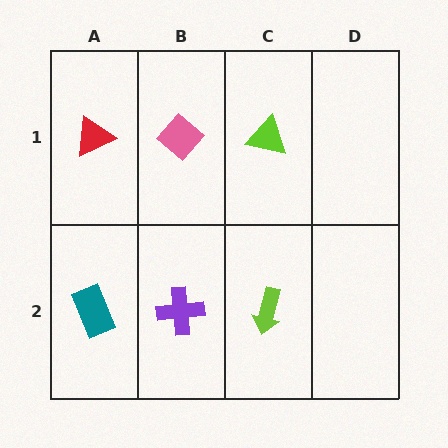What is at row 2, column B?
A purple cross.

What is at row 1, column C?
A lime triangle.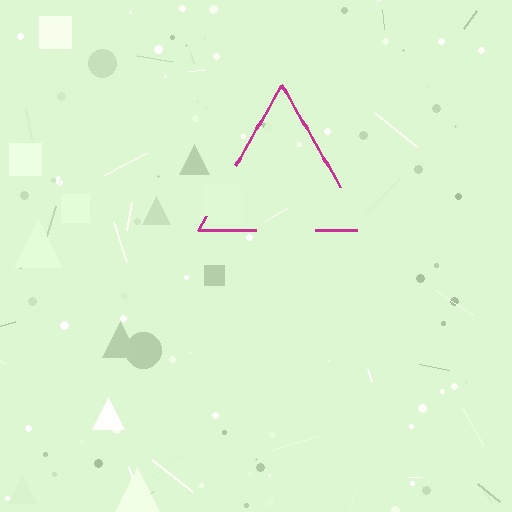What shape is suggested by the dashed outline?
The dashed outline suggests a triangle.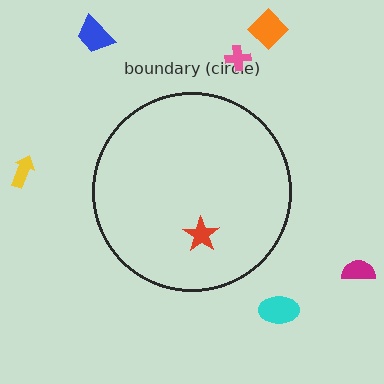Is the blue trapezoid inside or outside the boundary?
Outside.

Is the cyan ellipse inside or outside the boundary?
Outside.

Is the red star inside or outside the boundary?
Inside.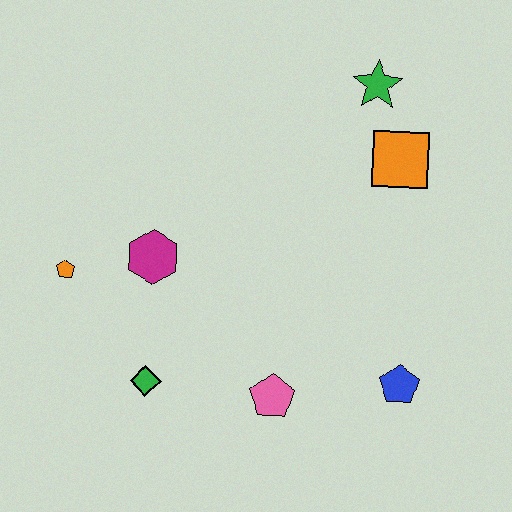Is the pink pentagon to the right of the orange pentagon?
Yes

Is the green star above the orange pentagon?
Yes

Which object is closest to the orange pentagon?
The magenta hexagon is closest to the orange pentagon.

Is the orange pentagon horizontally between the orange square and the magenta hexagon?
No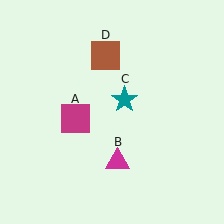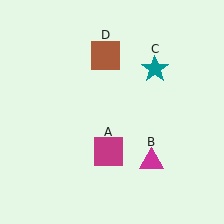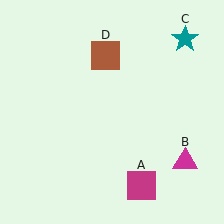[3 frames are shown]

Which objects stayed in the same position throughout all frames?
Brown square (object D) remained stationary.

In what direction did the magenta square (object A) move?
The magenta square (object A) moved down and to the right.